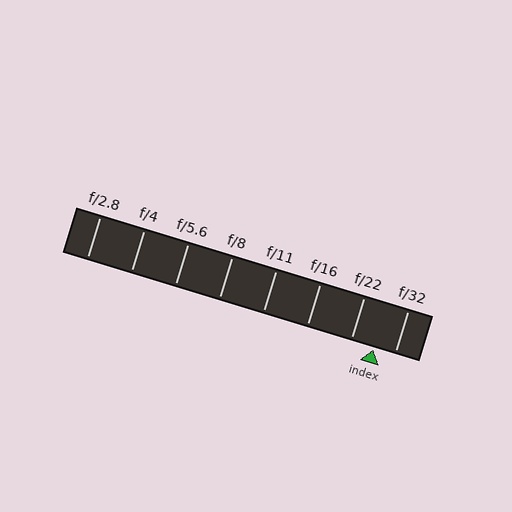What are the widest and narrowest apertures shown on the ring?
The widest aperture shown is f/2.8 and the narrowest is f/32.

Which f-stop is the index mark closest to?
The index mark is closest to f/32.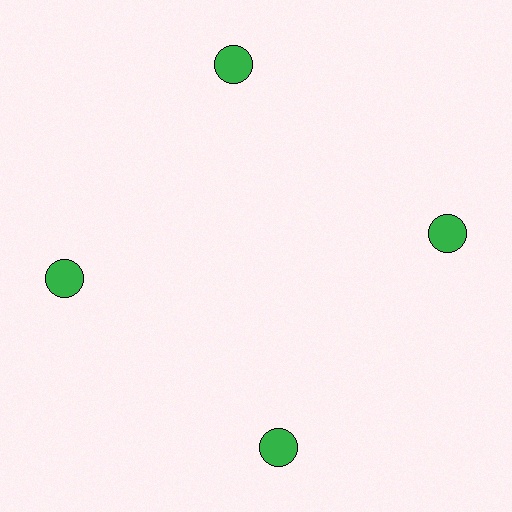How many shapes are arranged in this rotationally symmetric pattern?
There are 4 shapes, arranged in 4 groups of 1.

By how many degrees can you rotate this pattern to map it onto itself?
The pattern maps onto itself every 90 degrees of rotation.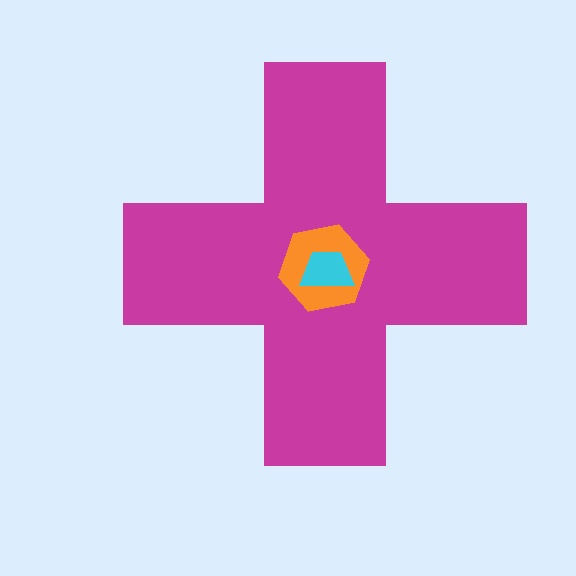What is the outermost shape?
The magenta cross.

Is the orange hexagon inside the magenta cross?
Yes.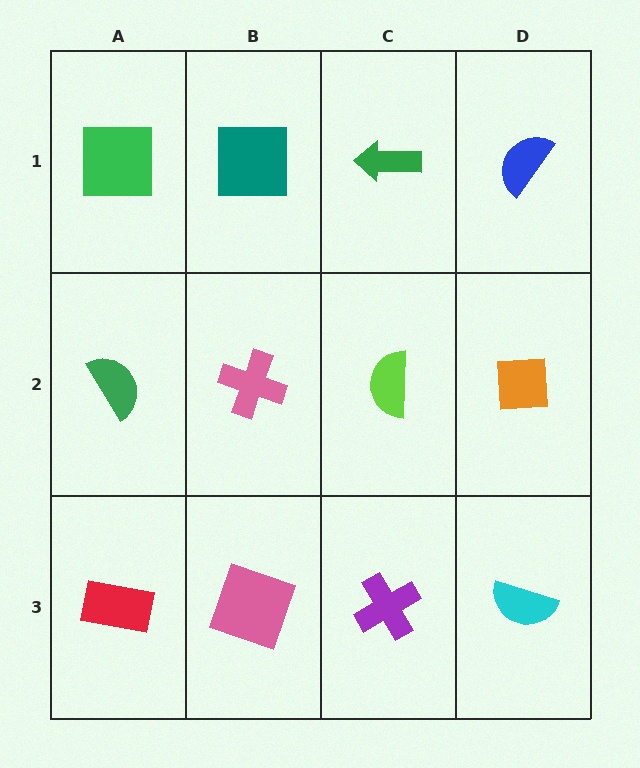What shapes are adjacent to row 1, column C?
A lime semicircle (row 2, column C), a teal square (row 1, column B), a blue semicircle (row 1, column D).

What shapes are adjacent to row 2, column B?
A teal square (row 1, column B), a pink square (row 3, column B), a green semicircle (row 2, column A), a lime semicircle (row 2, column C).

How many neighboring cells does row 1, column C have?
3.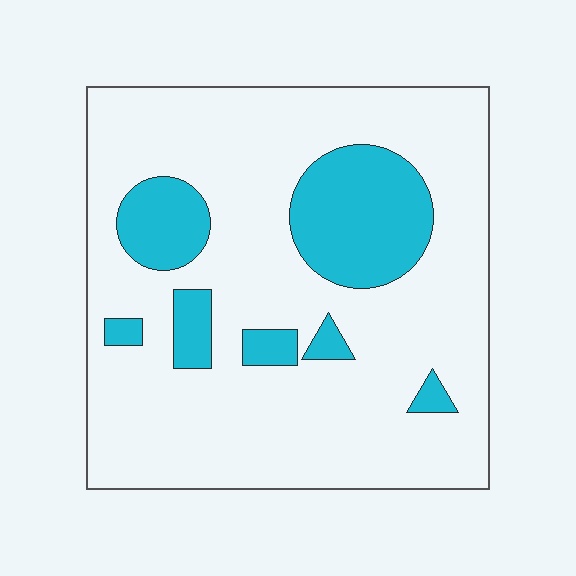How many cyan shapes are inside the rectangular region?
7.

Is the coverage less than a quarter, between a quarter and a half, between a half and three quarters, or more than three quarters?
Less than a quarter.